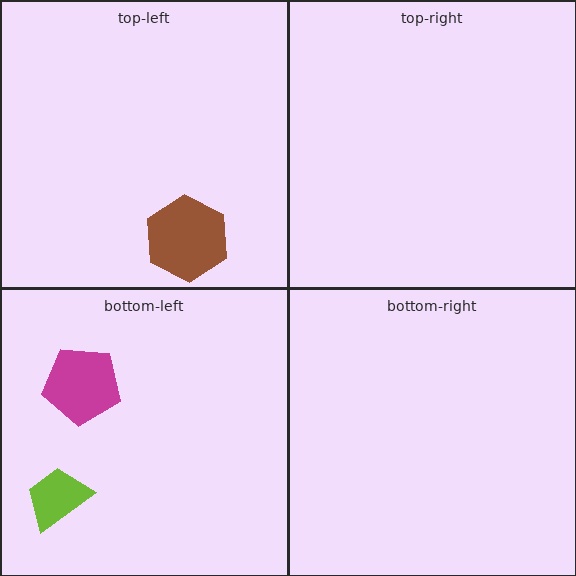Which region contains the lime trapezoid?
The bottom-left region.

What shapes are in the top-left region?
The brown hexagon.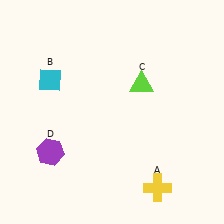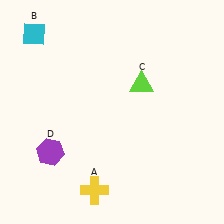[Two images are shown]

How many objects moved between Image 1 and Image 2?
2 objects moved between the two images.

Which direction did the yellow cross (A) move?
The yellow cross (A) moved left.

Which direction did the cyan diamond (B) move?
The cyan diamond (B) moved up.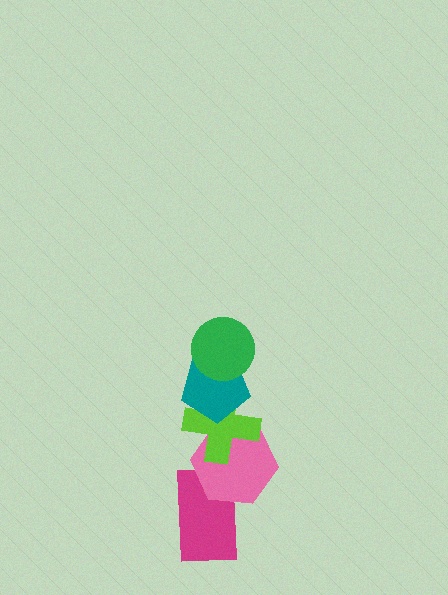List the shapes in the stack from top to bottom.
From top to bottom: the green circle, the teal pentagon, the lime cross, the pink hexagon, the magenta rectangle.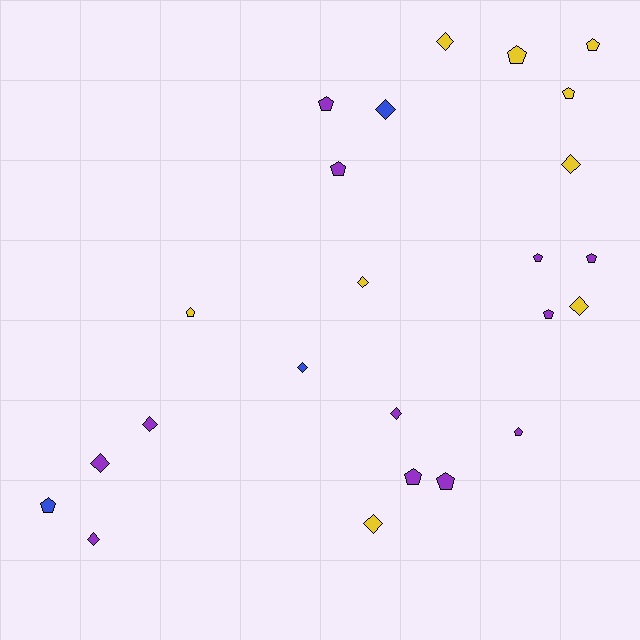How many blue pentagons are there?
There is 1 blue pentagon.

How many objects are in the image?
There are 24 objects.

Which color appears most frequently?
Purple, with 12 objects.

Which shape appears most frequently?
Pentagon, with 13 objects.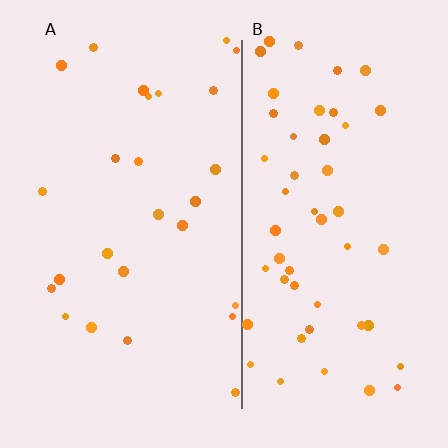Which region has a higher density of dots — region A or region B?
B (the right).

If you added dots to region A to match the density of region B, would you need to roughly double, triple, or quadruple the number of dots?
Approximately double.